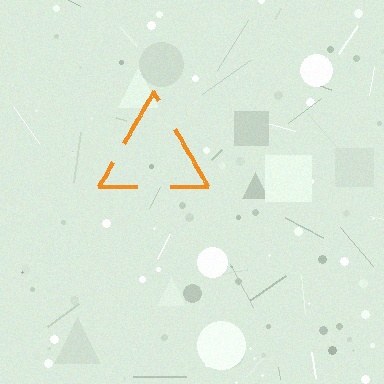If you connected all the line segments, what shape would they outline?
They would outline a triangle.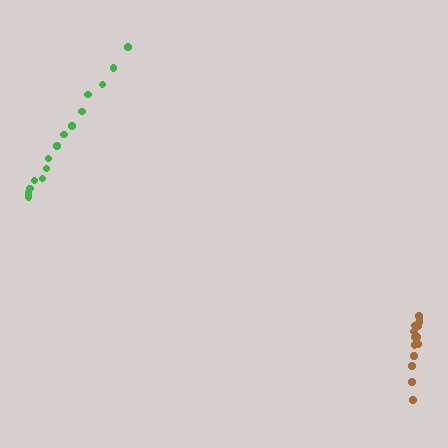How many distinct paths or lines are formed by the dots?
There are 2 distinct paths.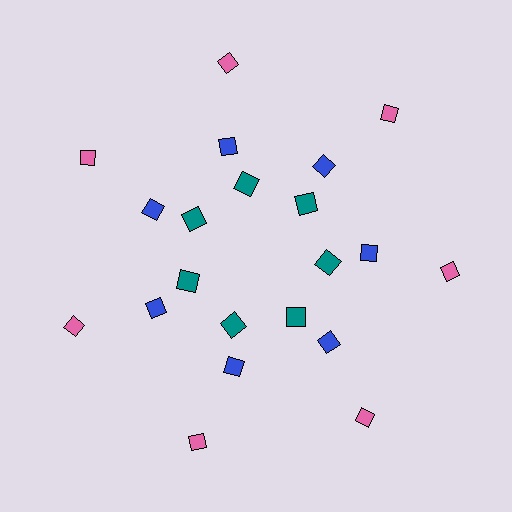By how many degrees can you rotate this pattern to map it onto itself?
The pattern maps onto itself every 51 degrees of rotation.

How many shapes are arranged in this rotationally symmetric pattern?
There are 21 shapes, arranged in 7 groups of 3.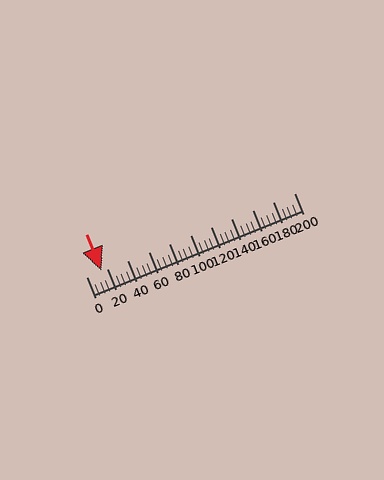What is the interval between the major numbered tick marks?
The major tick marks are spaced 20 units apart.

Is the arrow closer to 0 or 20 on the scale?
The arrow is closer to 20.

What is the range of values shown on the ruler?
The ruler shows values from 0 to 200.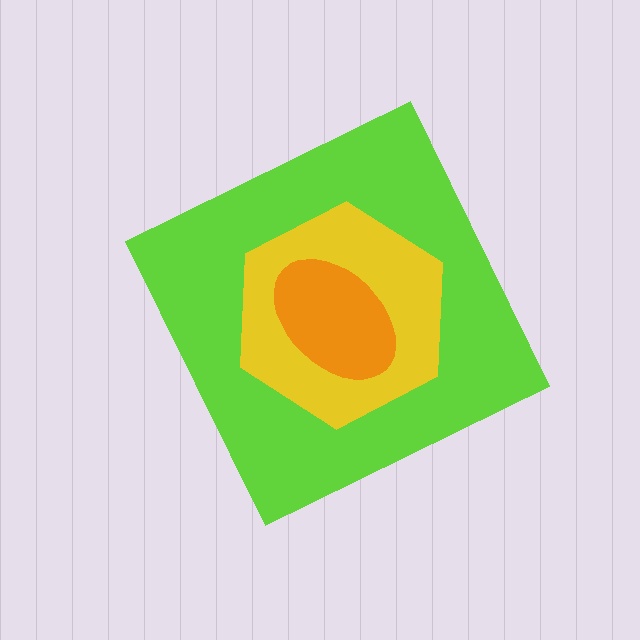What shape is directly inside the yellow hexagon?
The orange ellipse.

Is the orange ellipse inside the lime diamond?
Yes.